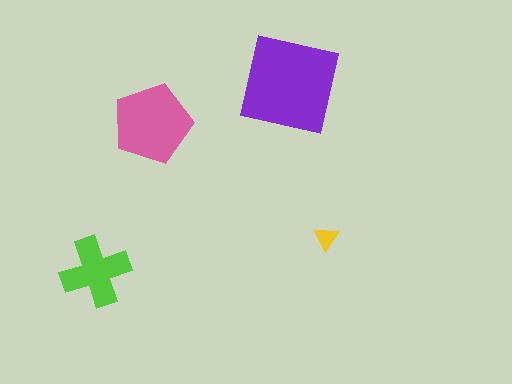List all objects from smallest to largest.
The yellow triangle, the lime cross, the pink pentagon, the purple square.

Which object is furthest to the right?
The yellow triangle is rightmost.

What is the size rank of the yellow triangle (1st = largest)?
4th.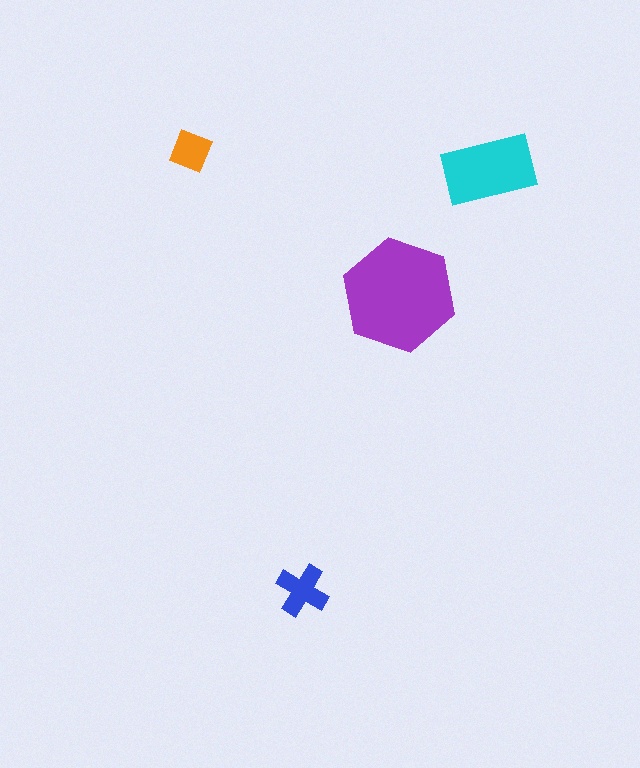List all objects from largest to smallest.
The purple hexagon, the cyan rectangle, the blue cross, the orange square.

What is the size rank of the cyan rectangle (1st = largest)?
2nd.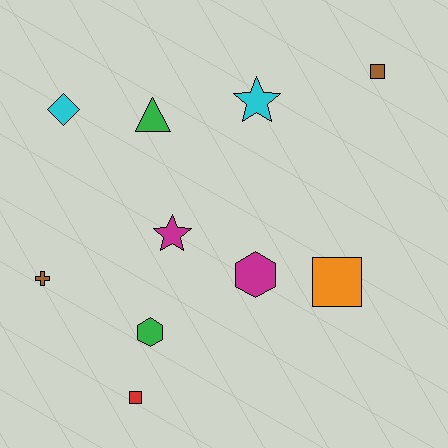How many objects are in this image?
There are 10 objects.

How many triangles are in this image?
There is 1 triangle.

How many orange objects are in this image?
There is 1 orange object.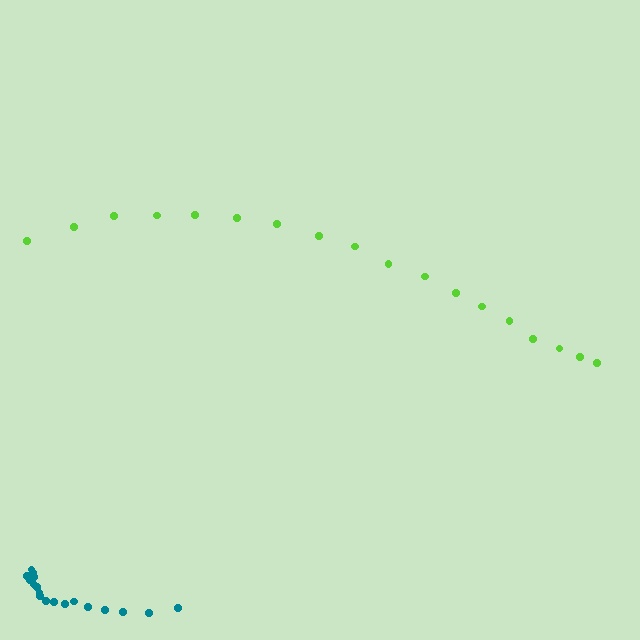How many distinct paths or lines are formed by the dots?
There are 2 distinct paths.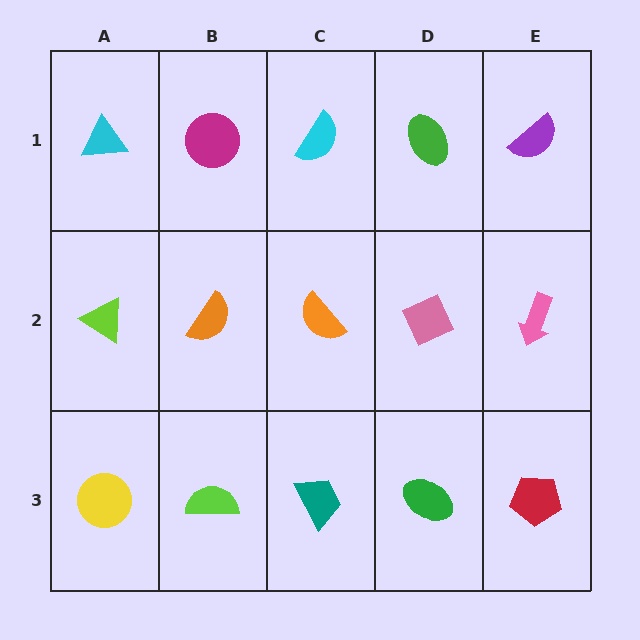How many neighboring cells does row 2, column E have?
3.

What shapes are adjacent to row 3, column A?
A lime triangle (row 2, column A), a lime semicircle (row 3, column B).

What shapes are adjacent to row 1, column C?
An orange semicircle (row 2, column C), a magenta circle (row 1, column B), a green ellipse (row 1, column D).